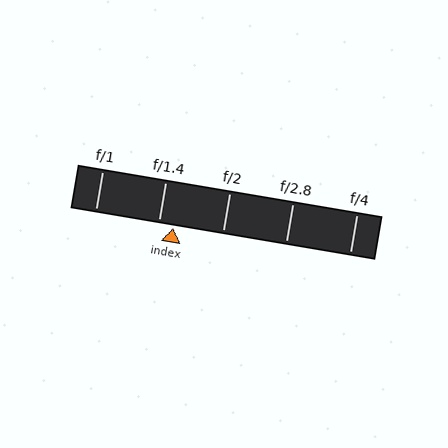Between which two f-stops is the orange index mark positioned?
The index mark is between f/1.4 and f/2.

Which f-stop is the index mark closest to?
The index mark is closest to f/1.4.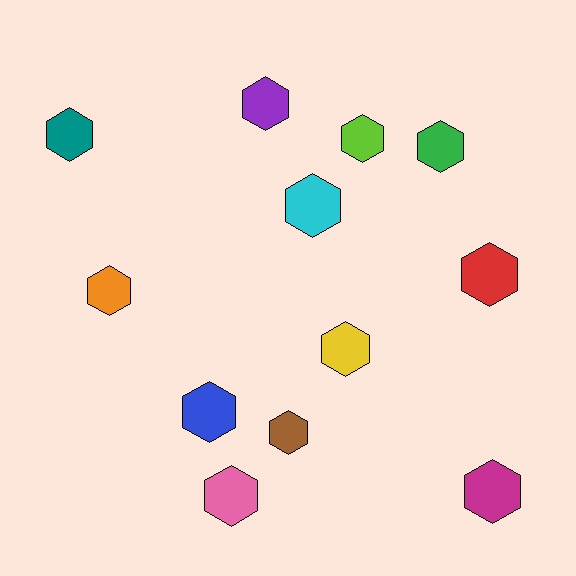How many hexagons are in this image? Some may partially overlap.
There are 12 hexagons.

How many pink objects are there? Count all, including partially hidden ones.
There is 1 pink object.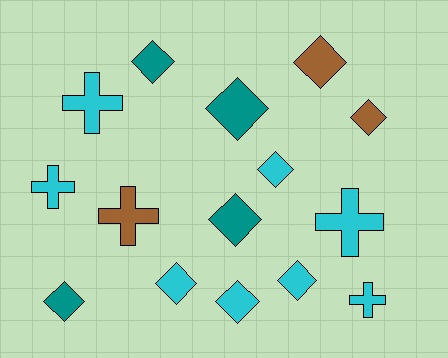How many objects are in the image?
There are 15 objects.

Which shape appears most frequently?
Diamond, with 10 objects.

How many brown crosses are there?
There is 1 brown cross.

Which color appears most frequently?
Cyan, with 8 objects.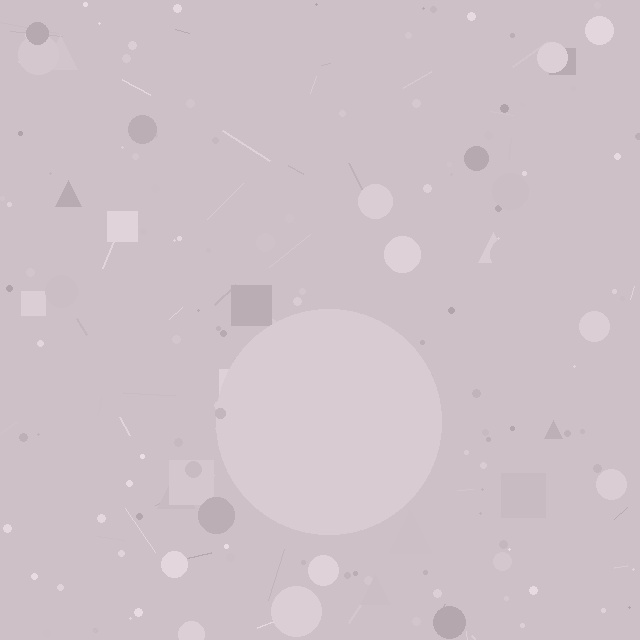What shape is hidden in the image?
A circle is hidden in the image.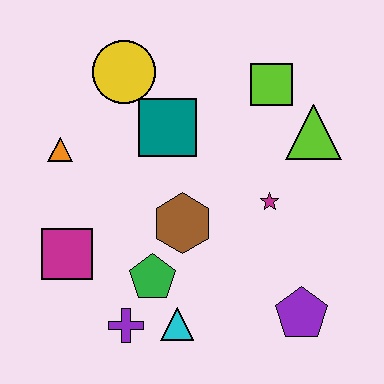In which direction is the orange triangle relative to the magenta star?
The orange triangle is to the left of the magenta star.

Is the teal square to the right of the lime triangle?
No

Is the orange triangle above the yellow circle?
No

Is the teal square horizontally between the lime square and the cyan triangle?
No